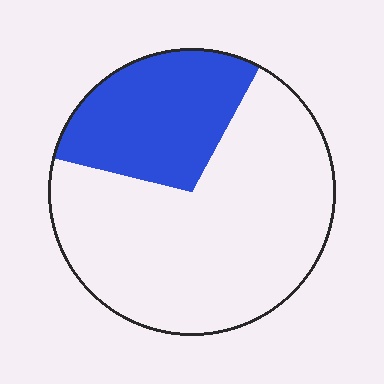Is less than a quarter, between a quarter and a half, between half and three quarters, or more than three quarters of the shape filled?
Between a quarter and a half.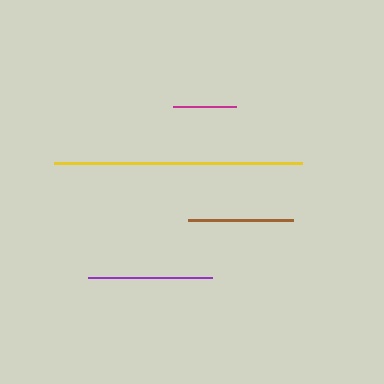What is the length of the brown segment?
The brown segment is approximately 104 pixels long.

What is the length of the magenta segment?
The magenta segment is approximately 62 pixels long.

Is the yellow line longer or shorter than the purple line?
The yellow line is longer than the purple line.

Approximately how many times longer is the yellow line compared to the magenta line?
The yellow line is approximately 4.0 times the length of the magenta line.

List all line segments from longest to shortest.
From longest to shortest: yellow, purple, brown, magenta.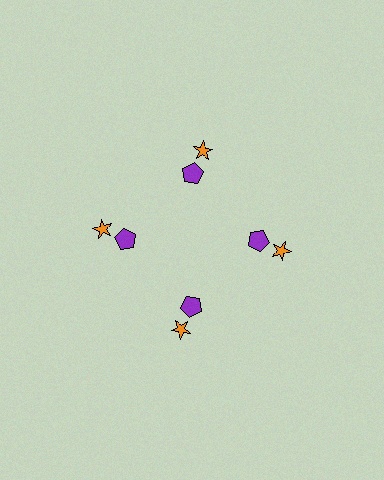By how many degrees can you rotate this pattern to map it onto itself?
The pattern maps onto itself every 90 degrees of rotation.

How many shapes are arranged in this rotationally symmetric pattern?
There are 8 shapes, arranged in 4 groups of 2.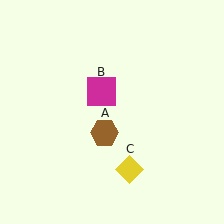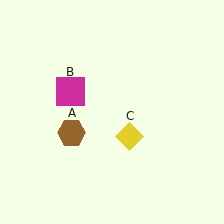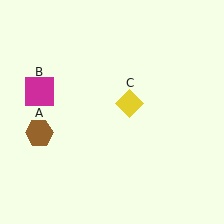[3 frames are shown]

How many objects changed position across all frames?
3 objects changed position: brown hexagon (object A), magenta square (object B), yellow diamond (object C).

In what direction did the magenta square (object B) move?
The magenta square (object B) moved left.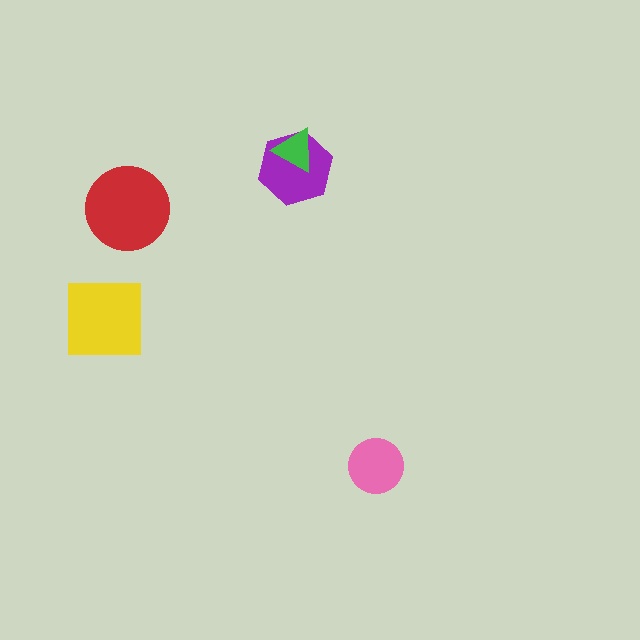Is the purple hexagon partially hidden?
Yes, it is partially covered by another shape.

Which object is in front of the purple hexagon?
The green triangle is in front of the purple hexagon.